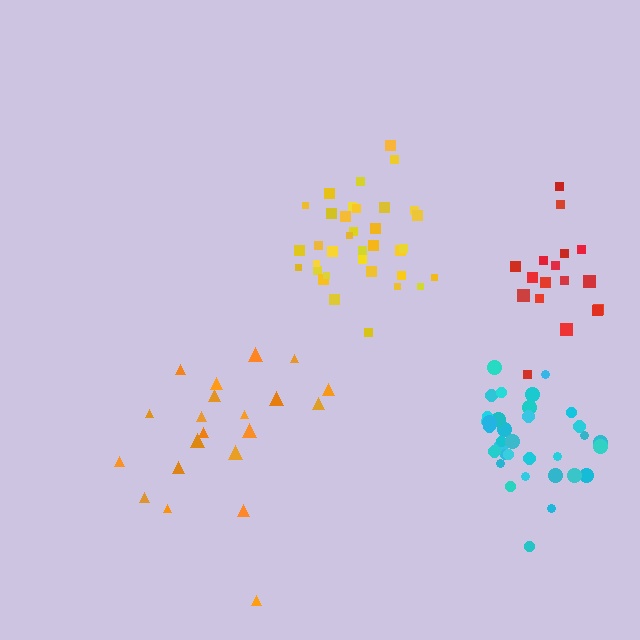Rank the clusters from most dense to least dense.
yellow, cyan, red, orange.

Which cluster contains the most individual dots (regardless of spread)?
Yellow (35).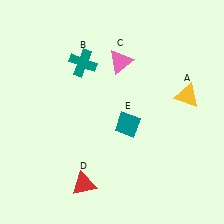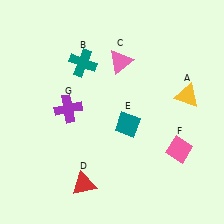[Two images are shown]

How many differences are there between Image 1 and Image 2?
There are 2 differences between the two images.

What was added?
A pink diamond (F), a purple cross (G) were added in Image 2.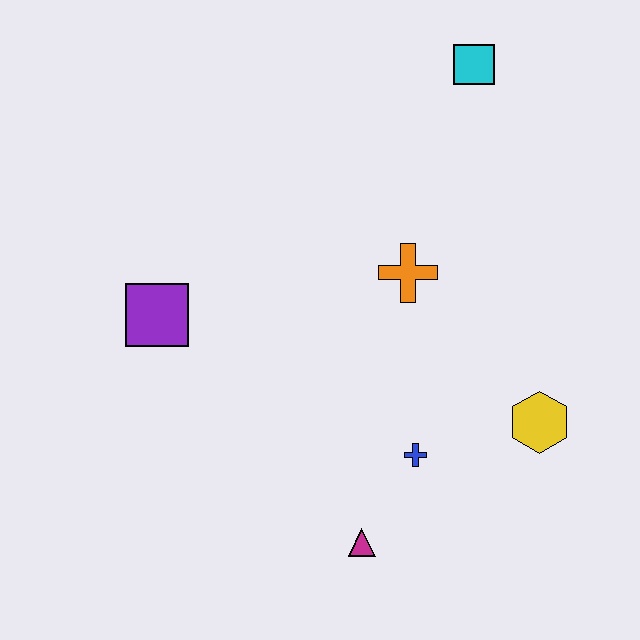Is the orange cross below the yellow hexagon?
No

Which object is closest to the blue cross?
The magenta triangle is closest to the blue cross.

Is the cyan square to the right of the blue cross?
Yes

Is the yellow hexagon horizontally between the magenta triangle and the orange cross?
No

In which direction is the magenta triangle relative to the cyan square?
The magenta triangle is below the cyan square.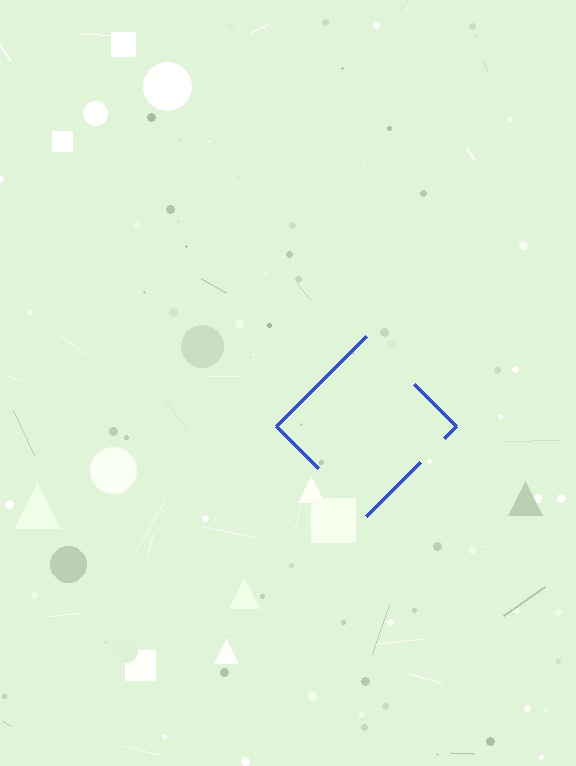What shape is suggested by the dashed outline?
The dashed outline suggests a diamond.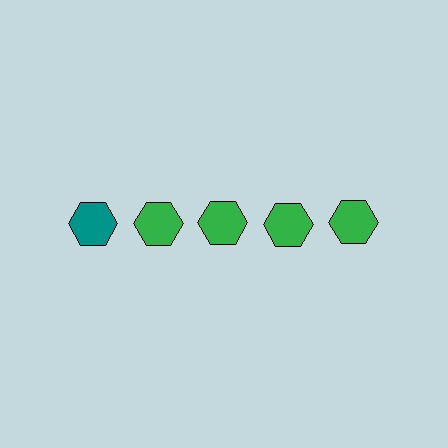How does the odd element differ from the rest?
It has a different color: teal instead of green.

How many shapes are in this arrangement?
There are 5 shapes arranged in a grid pattern.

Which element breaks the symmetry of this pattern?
The teal hexagon in the top row, leftmost column breaks the symmetry. All other shapes are green hexagons.